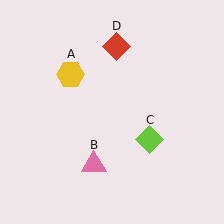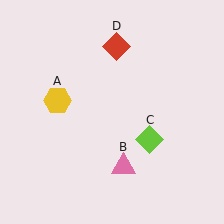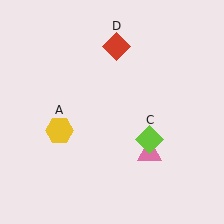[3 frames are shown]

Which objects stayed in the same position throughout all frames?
Lime diamond (object C) and red diamond (object D) remained stationary.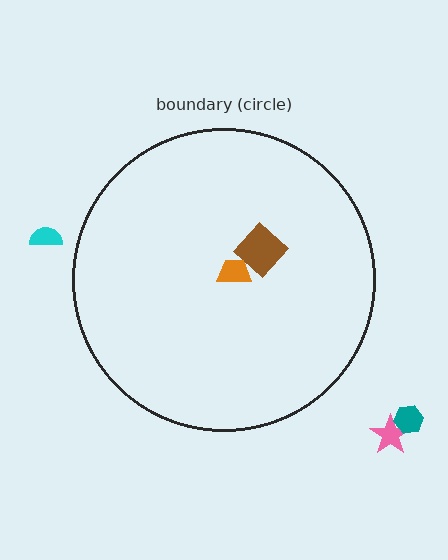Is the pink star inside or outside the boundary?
Outside.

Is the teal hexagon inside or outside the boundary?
Outside.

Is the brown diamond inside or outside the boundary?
Inside.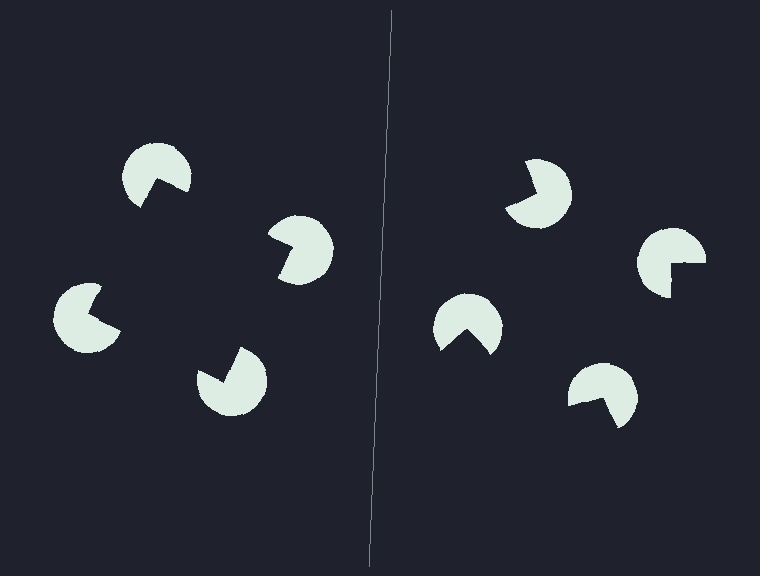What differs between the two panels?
The pac-man discs are positioned identically on both sides; only the wedge orientations differ. On the left they align to a square; on the right they are misaligned.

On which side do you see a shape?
An illusory square appears on the left side. On the right side the wedge cuts are rotated, so no coherent shape forms.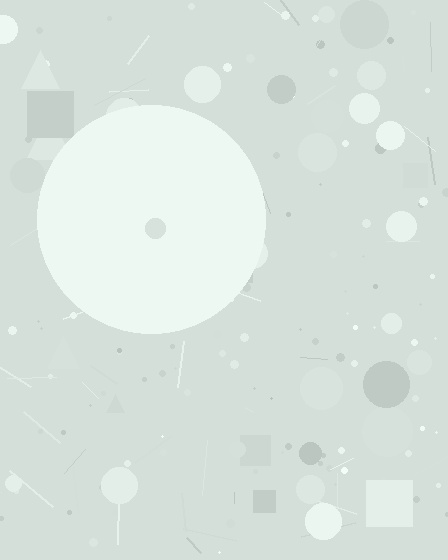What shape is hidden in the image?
A circle is hidden in the image.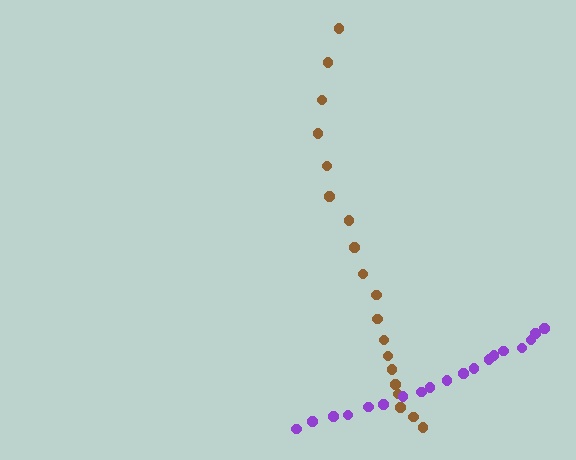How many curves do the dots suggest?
There are 2 distinct paths.